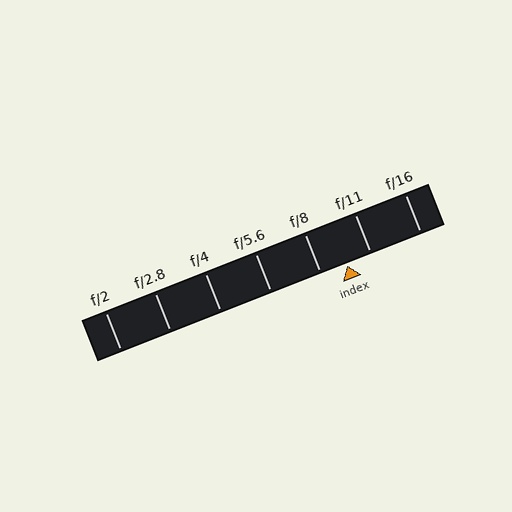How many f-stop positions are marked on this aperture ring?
There are 7 f-stop positions marked.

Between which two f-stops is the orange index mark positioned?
The index mark is between f/8 and f/11.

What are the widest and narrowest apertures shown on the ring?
The widest aperture shown is f/2 and the narrowest is f/16.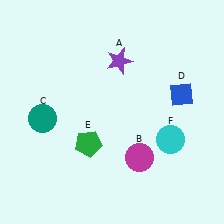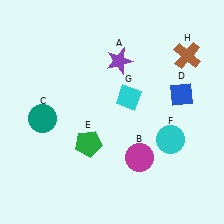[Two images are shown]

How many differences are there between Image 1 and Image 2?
There are 2 differences between the two images.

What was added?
A cyan diamond (G), a brown cross (H) were added in Image 2.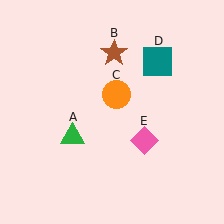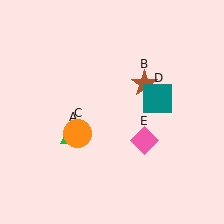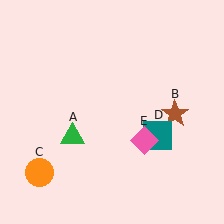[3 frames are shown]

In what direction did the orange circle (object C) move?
The orange circle (object C) moved down and to the left.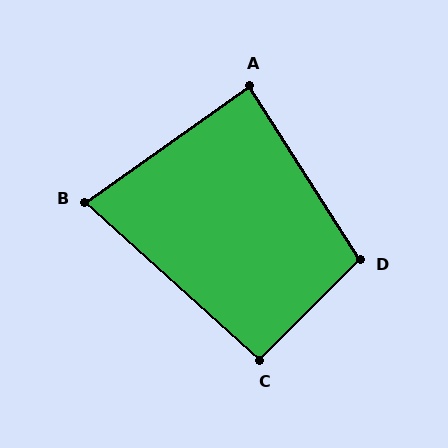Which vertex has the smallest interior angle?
B, at approximately 78 degrees.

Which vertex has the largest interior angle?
D, at approximately 102 degrees.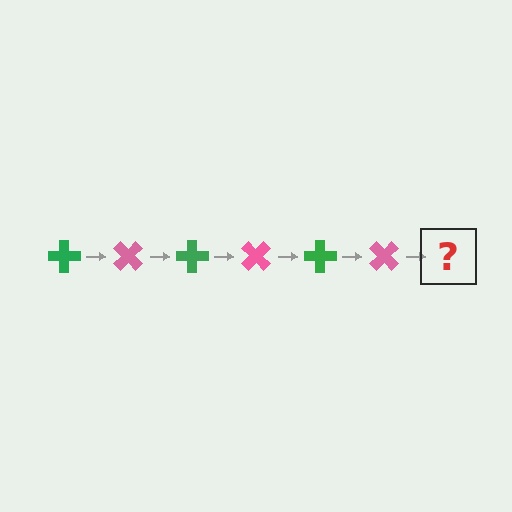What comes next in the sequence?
The next element should be a green cross, rotated 270 degrees from the start.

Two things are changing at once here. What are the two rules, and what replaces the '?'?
The two rules are that it rotates 45 degrees each step and the color cycles through green and pink. The '?' should be a green cross, rotated 270 degrees from the start.